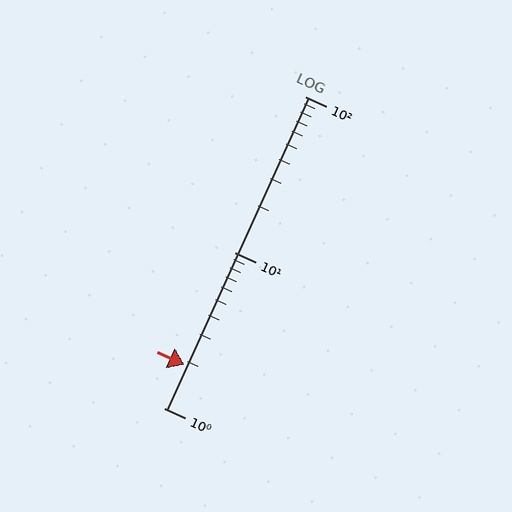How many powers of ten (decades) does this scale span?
The scale spans 2 decades, from 1 to 100.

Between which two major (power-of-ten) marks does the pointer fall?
The pointer is between 1 and 10.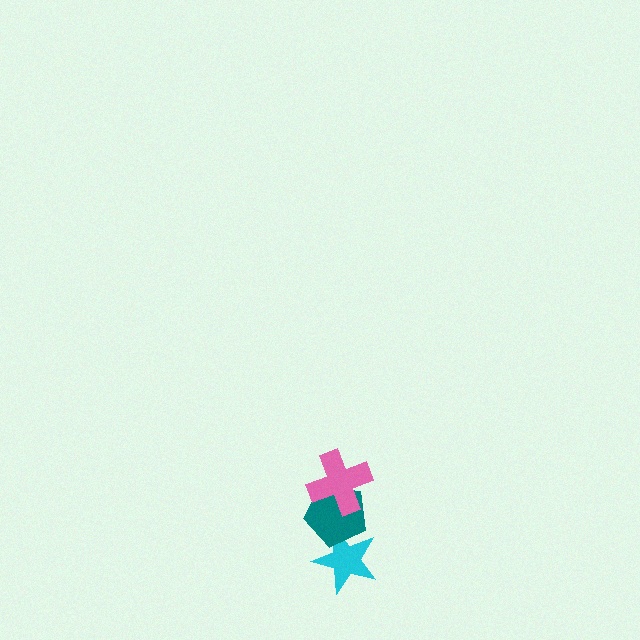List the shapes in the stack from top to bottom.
From top to bottom: the pink cross, the teal pentagon, the cyan star.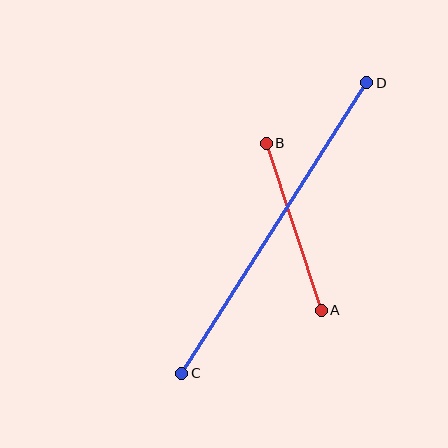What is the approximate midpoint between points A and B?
The midpoint is at approximately (294, 227) pixels.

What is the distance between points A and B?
The distance is approximately 176 pixels.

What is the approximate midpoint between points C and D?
The midpoint is at approximately (274, 228) pixels.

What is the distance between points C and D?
The distance is approximately 345 pixels.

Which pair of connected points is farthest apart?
Points C and D are farthest apart.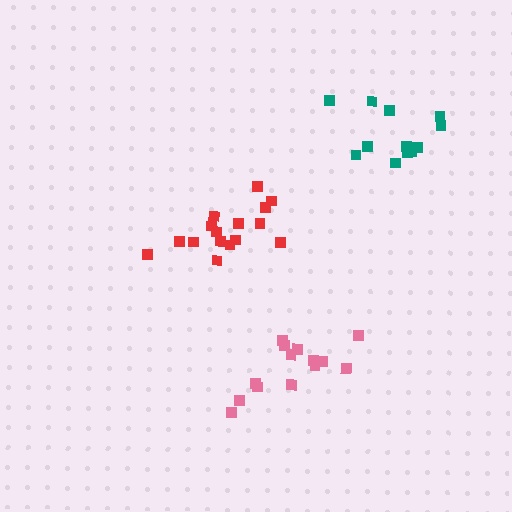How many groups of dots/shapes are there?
There are 3 groups.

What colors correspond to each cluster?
The clusters are colored: red, teal, pink.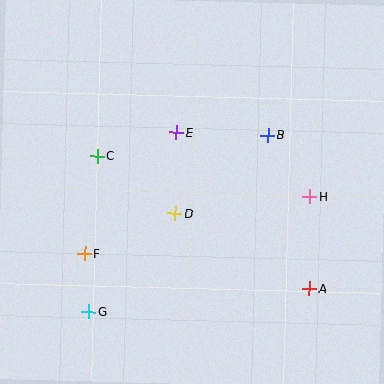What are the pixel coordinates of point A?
Point A is at (310, 289).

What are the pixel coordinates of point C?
Point C is at (97, 156).